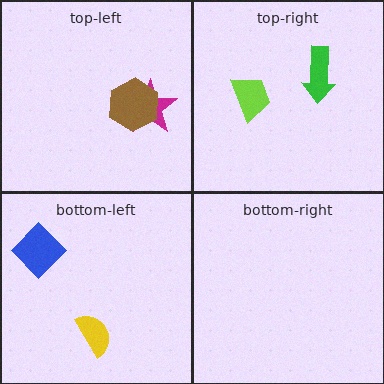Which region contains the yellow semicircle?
The bottom-left region.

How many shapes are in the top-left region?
2.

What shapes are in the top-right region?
The lime trapezoid, the green arrow.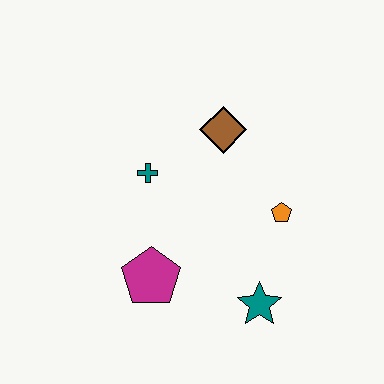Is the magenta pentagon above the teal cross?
No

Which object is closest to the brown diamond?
The teal cross is closest to the brown diamond.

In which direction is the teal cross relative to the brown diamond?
The teal cross is to the left of the brown diamond.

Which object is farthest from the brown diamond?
The teal star is farthest from the brown diamond.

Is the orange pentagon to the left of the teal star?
No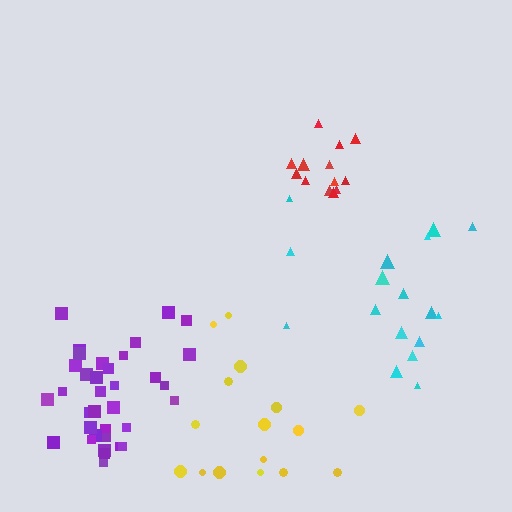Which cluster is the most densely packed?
Red.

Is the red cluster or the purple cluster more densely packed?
Red.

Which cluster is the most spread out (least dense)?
Cyan.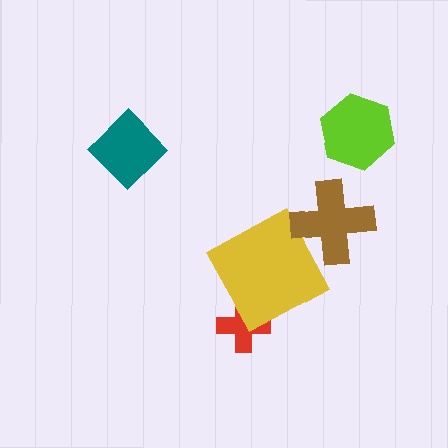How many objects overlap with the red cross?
1 object overlaps with the red cross.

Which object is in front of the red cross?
The yellow square is in front of the red cross.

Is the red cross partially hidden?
Yes, it is partially covered by another shape.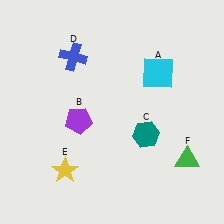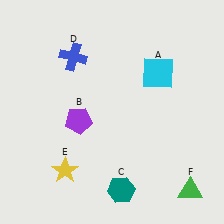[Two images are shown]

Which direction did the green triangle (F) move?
The green triangle (F) moved down.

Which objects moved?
The objects that moved are: the teal hexagon (C), the green triangle (F).